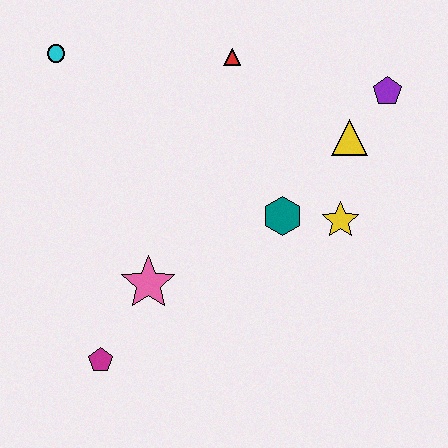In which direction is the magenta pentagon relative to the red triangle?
The magenta pentagon is below the red triangle.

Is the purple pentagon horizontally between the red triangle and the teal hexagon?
No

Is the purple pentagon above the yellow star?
Yes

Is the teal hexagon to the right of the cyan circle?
Yes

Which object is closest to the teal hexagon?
The yellow star is closest to the teal hexagon.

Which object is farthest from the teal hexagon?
The cyan circle is farthest from the teal hexagon.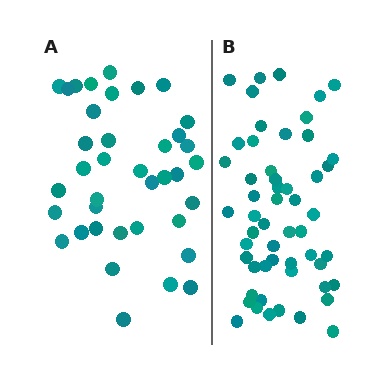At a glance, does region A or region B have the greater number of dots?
Region B (the right region) has more dots.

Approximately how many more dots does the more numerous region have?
Region B has approximately 15 more dots than region A.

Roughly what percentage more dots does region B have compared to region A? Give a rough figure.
About 40% more.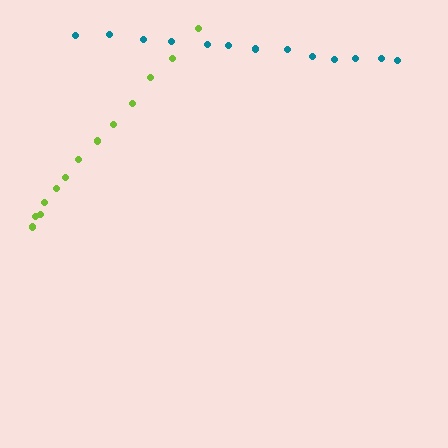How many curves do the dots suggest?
There are 2 distinct paths.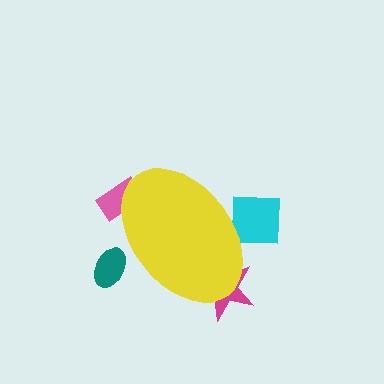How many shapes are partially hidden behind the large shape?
4 shapes are partially hidden.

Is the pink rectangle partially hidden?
Yes, the pink rectangle is partially hidden behind the yellow ellipse.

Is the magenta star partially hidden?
Yes, the magenta star is partially hidden behind the yellow ellipse.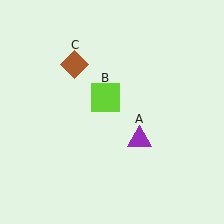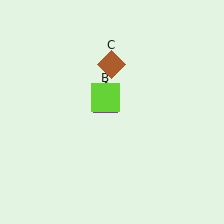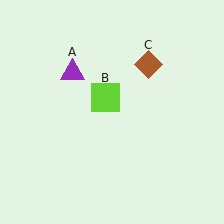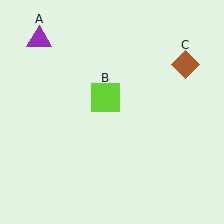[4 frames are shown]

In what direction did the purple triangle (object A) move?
The purple triangle (object A) moved up and to the left.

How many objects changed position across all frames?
2 objects changed position: purple triangle (object A), brown diamond (object C).